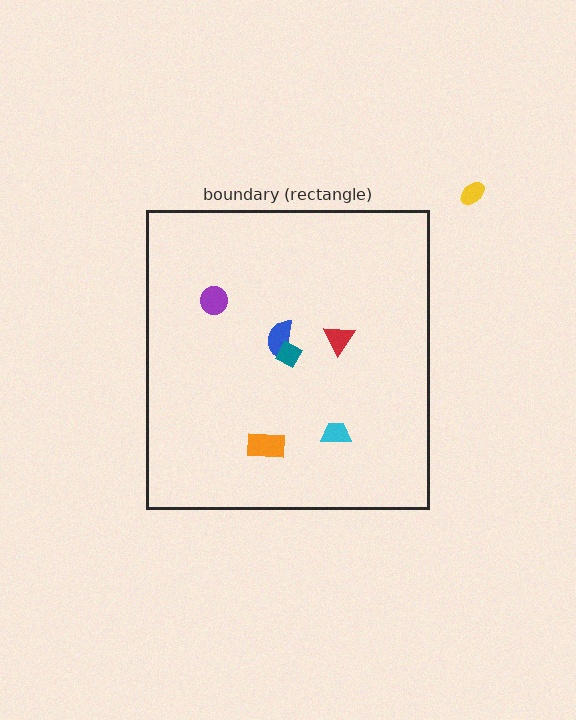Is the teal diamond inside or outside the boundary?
Inside.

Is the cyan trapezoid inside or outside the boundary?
Inside.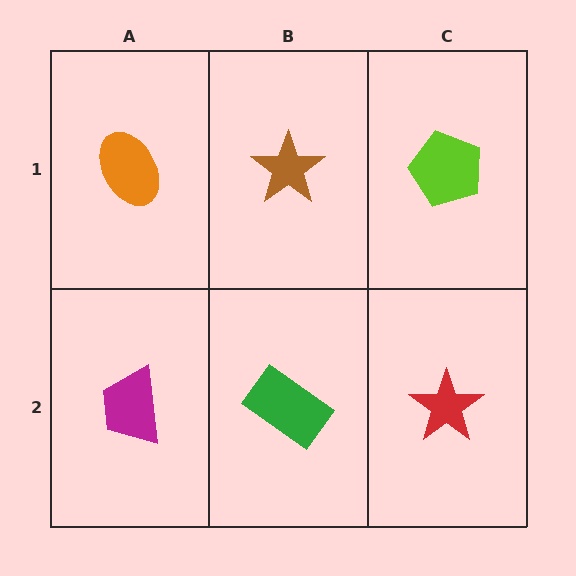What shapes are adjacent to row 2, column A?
An orange ellipse (row 1, column A), a green rectangle (row 2, column B).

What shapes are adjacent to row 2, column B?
A brown star (row 1, column B), a magenta trapezoid (row 2, column A), a red star (row 2, column C).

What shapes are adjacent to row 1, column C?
A red star (row 2, column C), a brown star (row 1, column B).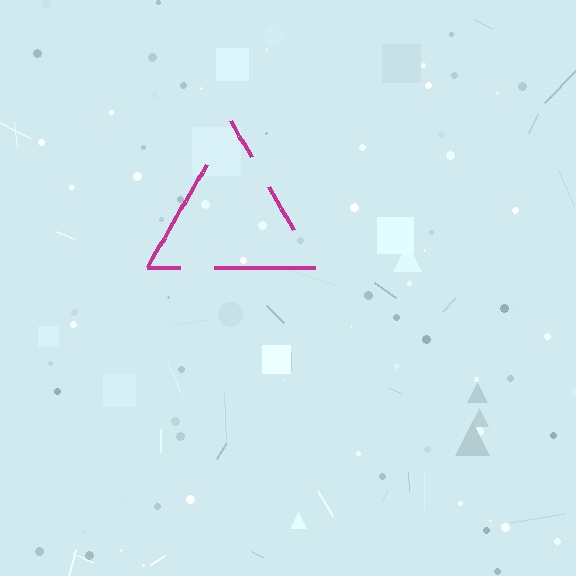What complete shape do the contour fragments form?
The contour fragments form a triangle.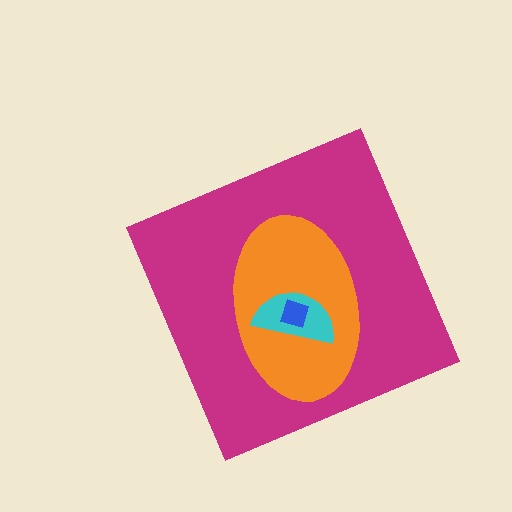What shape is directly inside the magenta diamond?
The orange ellipse.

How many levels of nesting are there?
4.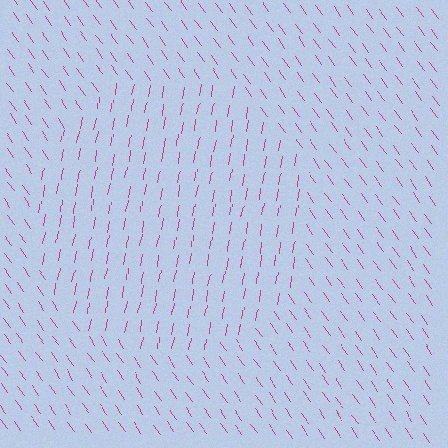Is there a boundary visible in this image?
Yes, there is a texture boundary formed by a change in line orientation.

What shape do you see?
I see a circle.